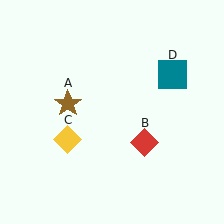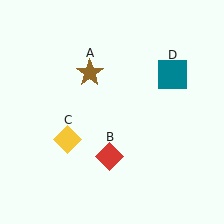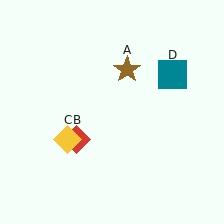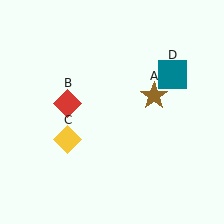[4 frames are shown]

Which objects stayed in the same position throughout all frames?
Yellow diamond (object C) and teal square (object D) remained stationary.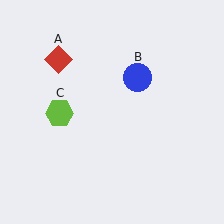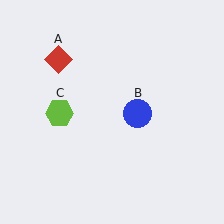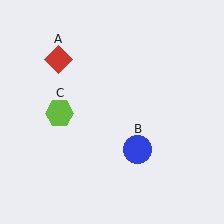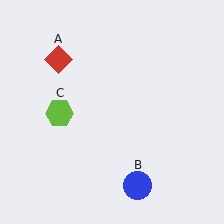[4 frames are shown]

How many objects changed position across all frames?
1 object changed position: blue circle (object B).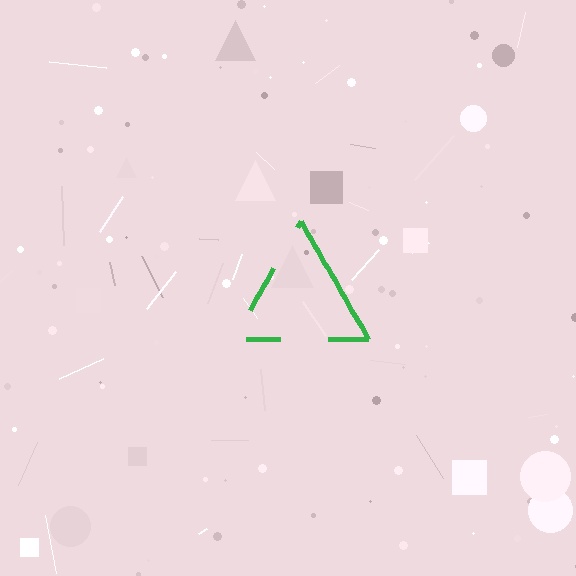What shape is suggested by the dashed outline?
The dashed outline suggests a triangle.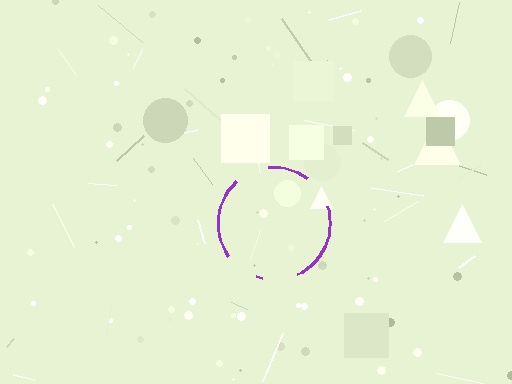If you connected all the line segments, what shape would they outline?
They would outline a circle.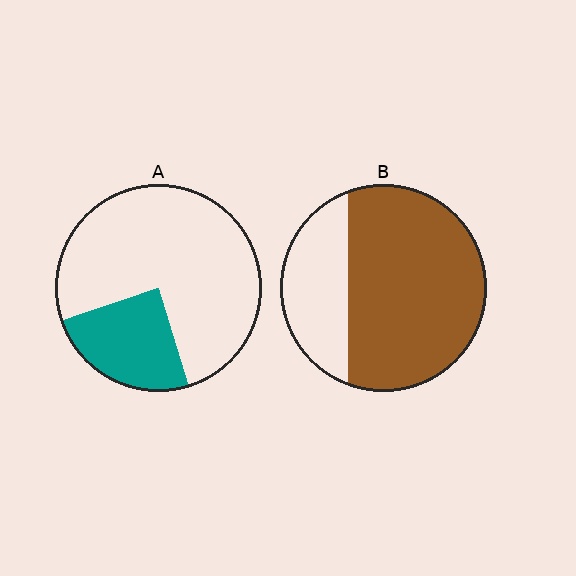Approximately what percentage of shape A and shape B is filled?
A is approximately 25% and B is approximately 70%.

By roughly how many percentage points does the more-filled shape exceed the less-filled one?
By roughly 45 percentage points (B over A).